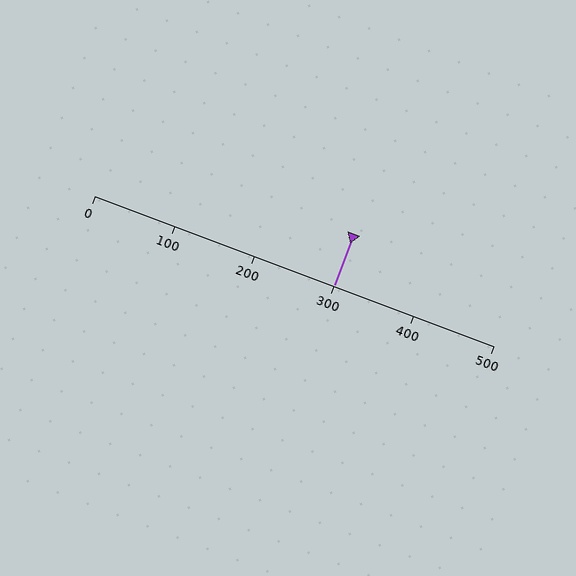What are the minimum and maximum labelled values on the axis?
The axis runs from 0 to 500.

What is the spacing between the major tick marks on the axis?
The major ticks are spaced 100 apart.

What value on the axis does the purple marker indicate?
The marker indicates approximately 300.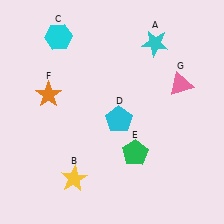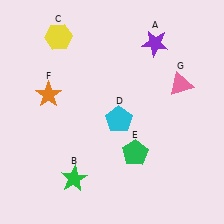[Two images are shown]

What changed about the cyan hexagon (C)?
In Image 1, C is cyan. In Image 2, it changed to yellow.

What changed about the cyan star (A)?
In Image 1, A is cyan. In Image 2, it changed to purple.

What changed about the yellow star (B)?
In Image 1, B is yellow. In Image 2, it changed to green.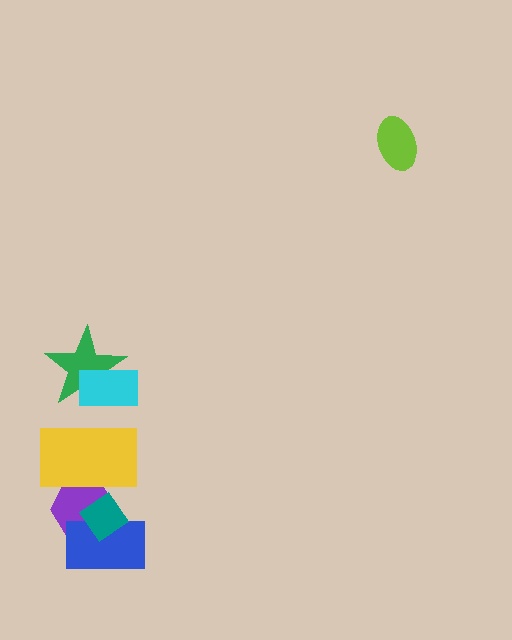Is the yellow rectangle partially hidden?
Yes, it is partially covered by another shape.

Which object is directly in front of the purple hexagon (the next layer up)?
The blue rectangle is directly in front of the purple hexagon.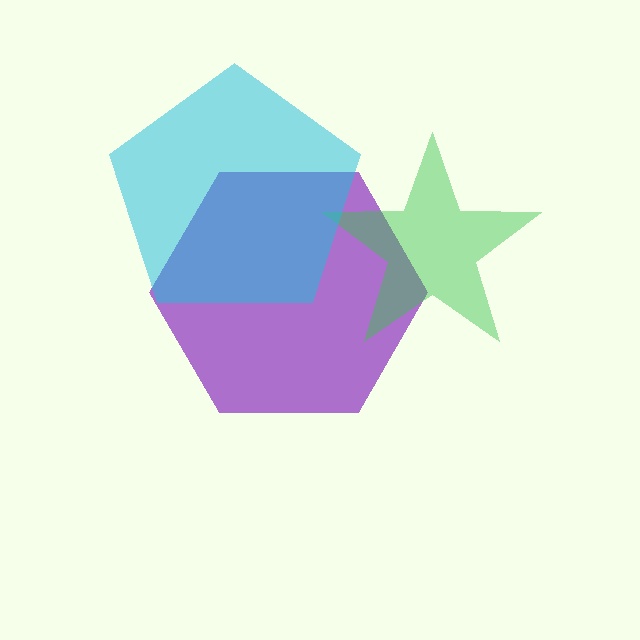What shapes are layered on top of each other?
The layered shapes are: a purple hexagon, a green star, a cyan pentagon.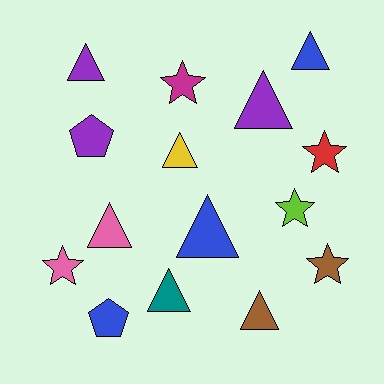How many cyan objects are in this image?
There are no cyan objects.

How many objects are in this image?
There are 15 objects.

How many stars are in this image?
There are 5 stars.